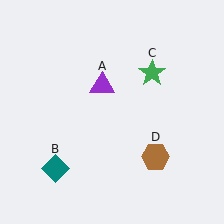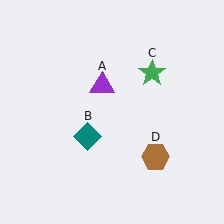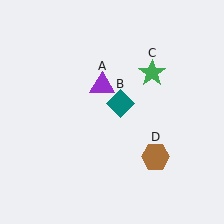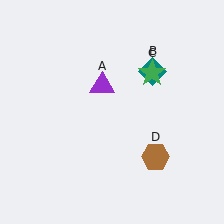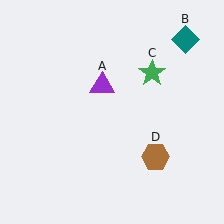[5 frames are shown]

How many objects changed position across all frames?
1 object changed position: teal diamond (object B).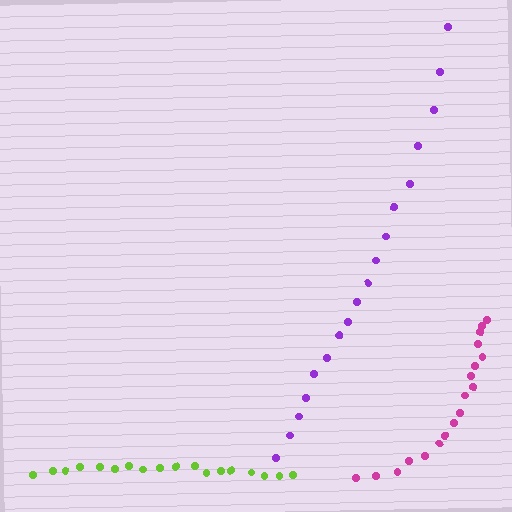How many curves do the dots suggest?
There are 3 distinct paths.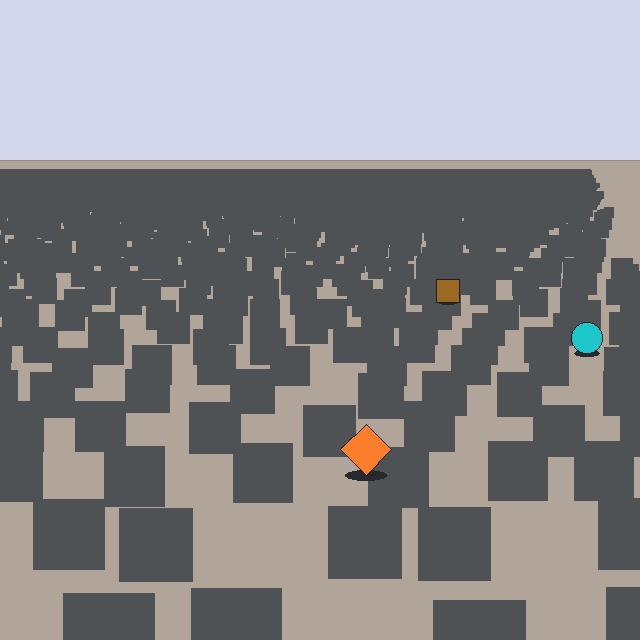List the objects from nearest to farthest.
From nearest to farthest: the orange diamond, the cyan circle, the brown square.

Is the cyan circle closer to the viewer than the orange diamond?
No. The orange diamond is closer — you can tell from the texture gradient: the ground texture is coarser near it.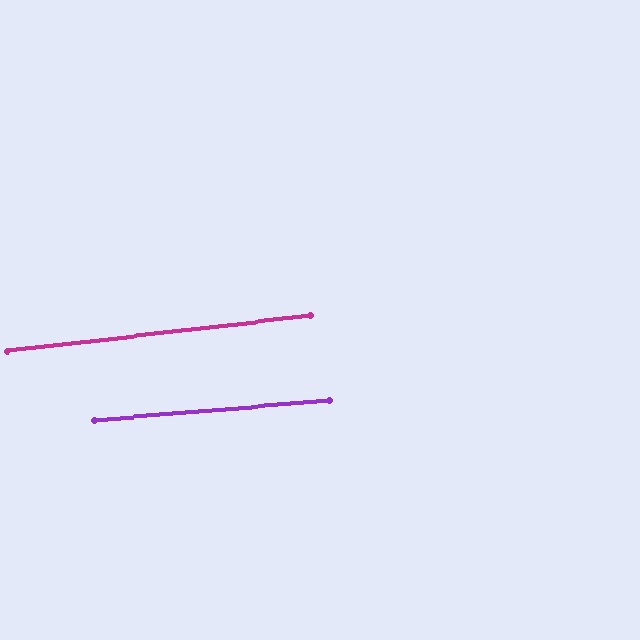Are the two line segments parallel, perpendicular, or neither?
Parallel — their directions differ by only 1.9°.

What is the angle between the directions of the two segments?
Approximately 2 degrees.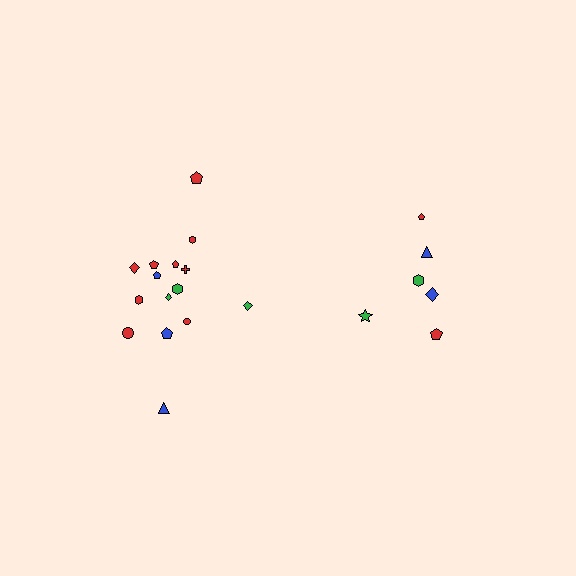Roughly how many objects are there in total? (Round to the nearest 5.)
Roughly 20 objects in total.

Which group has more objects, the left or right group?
The left group.